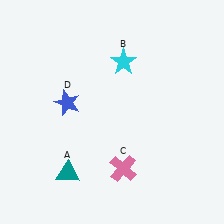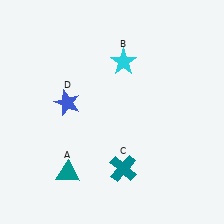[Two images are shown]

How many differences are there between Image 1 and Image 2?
There is 1 difference between the two images.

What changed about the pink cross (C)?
In Image 1, C is pink. In Image 2, it changed to teal.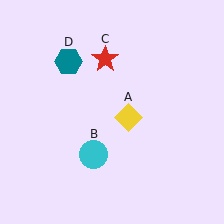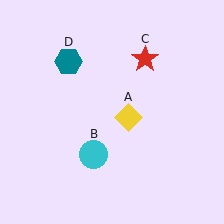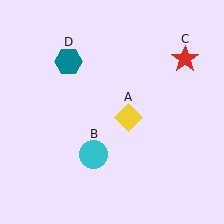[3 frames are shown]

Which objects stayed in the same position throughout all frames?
Yellow diamond (object A) and cyan circle (object B) and teal hexagon (object D) remained stationary.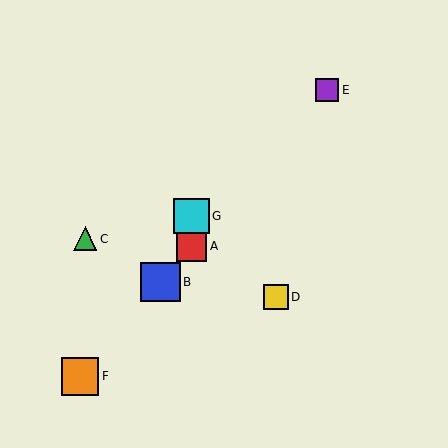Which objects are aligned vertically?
Objects A, G are aligned vertically.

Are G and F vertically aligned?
No, G is at x≈191 and F is at x≈80.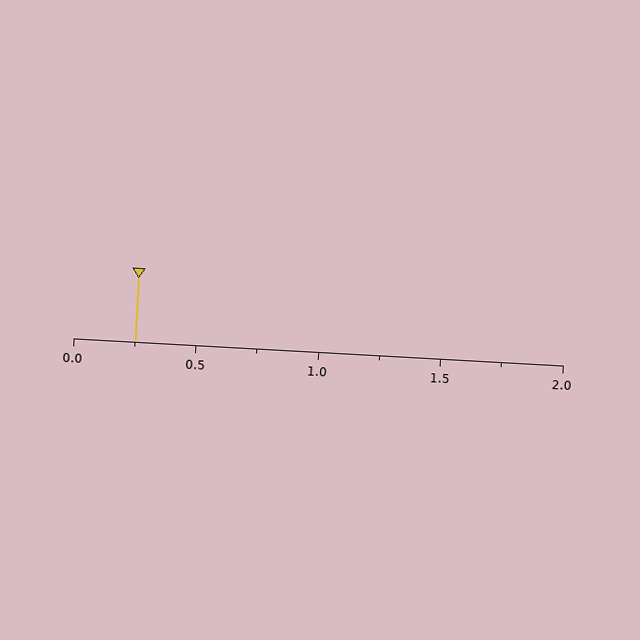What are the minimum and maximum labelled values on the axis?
The axis runs from 0.0 to 2.0.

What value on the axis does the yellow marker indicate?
The marker indicates approximately 0.25.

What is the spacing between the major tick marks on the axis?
The major ticks are spaced 0.5 apart.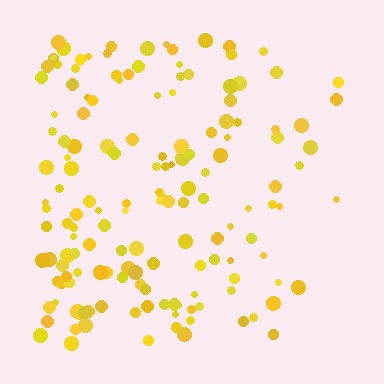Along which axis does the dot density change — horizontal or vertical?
Horizontal.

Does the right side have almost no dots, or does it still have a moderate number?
Still a moderate number, just noticeably fewer than the left.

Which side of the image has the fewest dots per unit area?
The right.